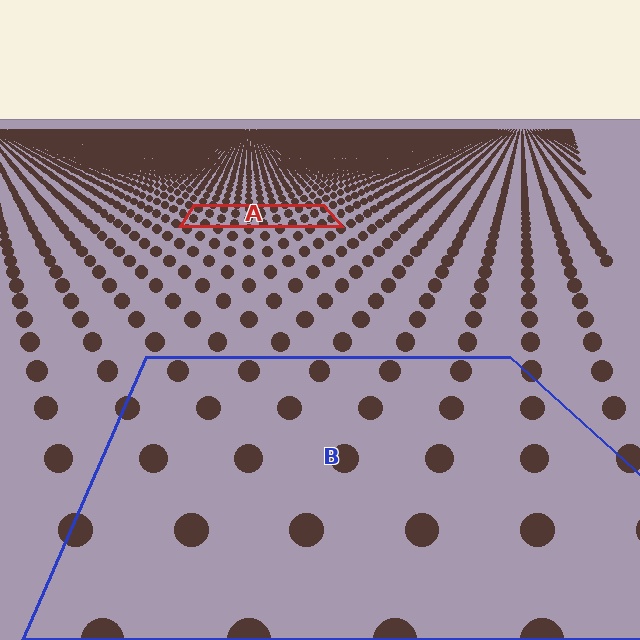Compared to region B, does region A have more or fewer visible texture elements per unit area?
Region A has more texture elements per unit area — they are packed more densely because it is farther away.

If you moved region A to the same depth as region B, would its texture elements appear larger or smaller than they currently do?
They would appear larger. At a closer depth, the same texture elements are projected at a bigger on-screen size.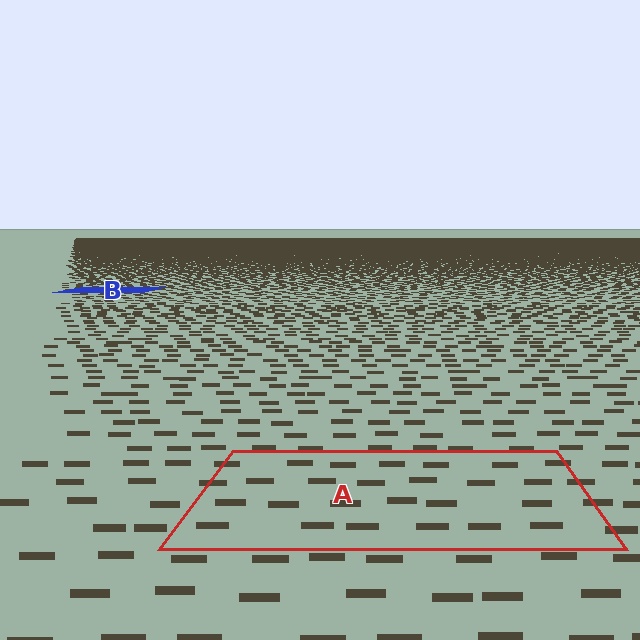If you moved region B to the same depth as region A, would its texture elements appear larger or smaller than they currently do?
They would appear larger. At a closer depth, the same texture elements are projected at a bigger on-screen size.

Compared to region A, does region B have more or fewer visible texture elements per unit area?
Region B has more texture elements per unit area — they are packed more densely because it is farther away.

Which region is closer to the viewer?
Region A is closer. The texture elements there are larger and more spread out.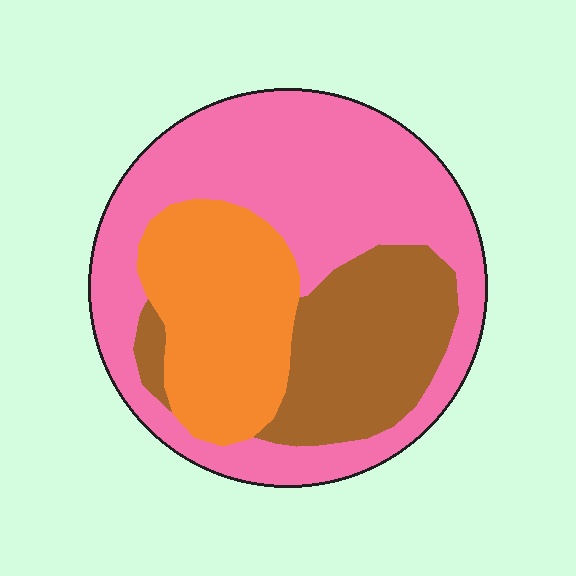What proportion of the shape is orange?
Orange covers around 25% of the shape.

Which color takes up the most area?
Pink, at roughly 55%.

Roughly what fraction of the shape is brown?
Brown takes up about one quarter (1/4) of the shape.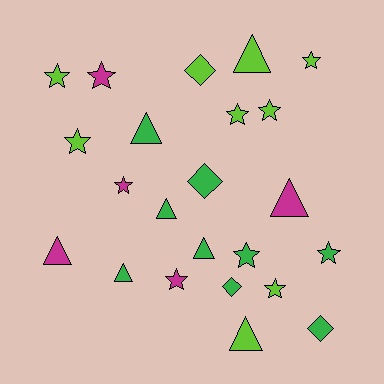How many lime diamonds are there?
There is 1 lime diamond.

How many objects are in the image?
There are 23 objects.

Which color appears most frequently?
Lime, with 9 objects.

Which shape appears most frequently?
Star, with 11 objects.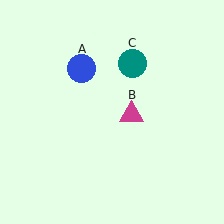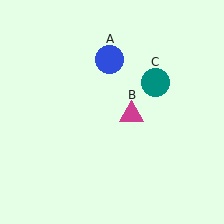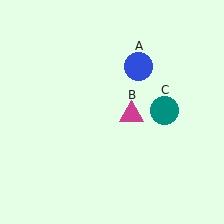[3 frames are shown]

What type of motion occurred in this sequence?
The blue circle (object A), teal circle (object C) rotated clockwise around the center of the scene.